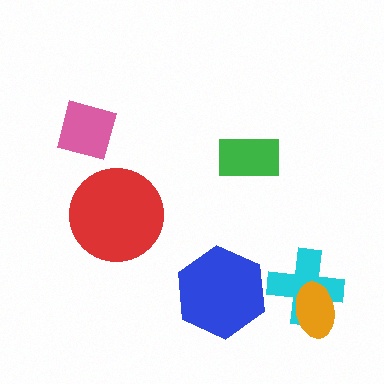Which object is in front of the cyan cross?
The orange ellipse is in front of the cyan cross.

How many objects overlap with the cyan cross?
1 object overlaps with the cyan cross.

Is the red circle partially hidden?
No, no other shape covers it.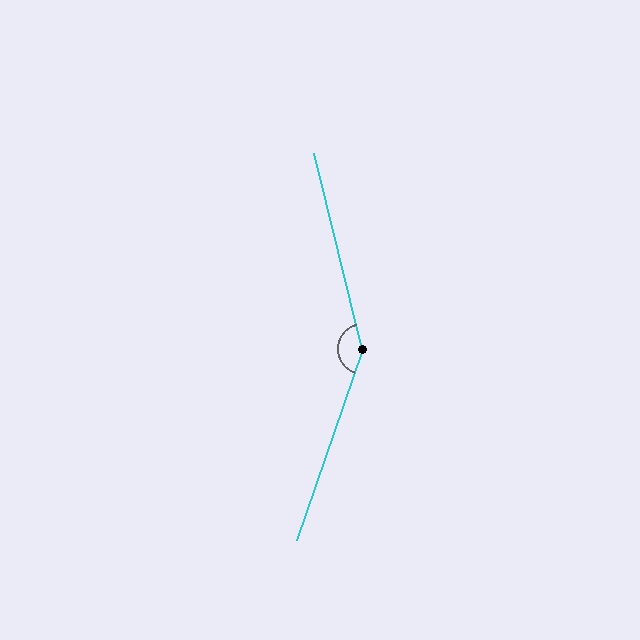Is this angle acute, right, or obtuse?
It is obtuse.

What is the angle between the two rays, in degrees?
Approximately 147 degrees.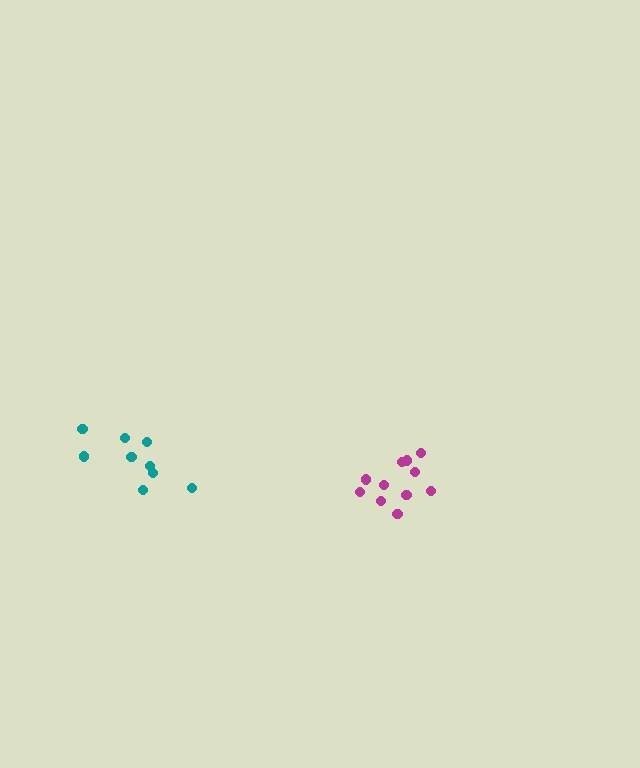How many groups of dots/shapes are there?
There are 2 groups.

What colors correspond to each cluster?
The clusters are colored: magenta, teal.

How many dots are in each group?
Group 1: 11 dots, Group 2: 9 dots (20 total).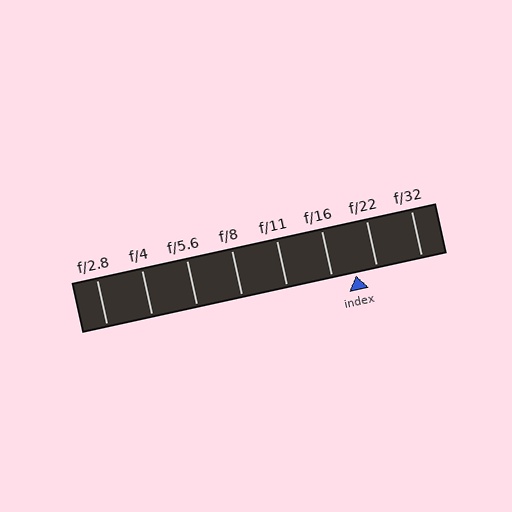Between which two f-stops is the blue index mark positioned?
The index mark is between f/16 and f/22.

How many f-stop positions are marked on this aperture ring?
There are 8 f-stop positions marked.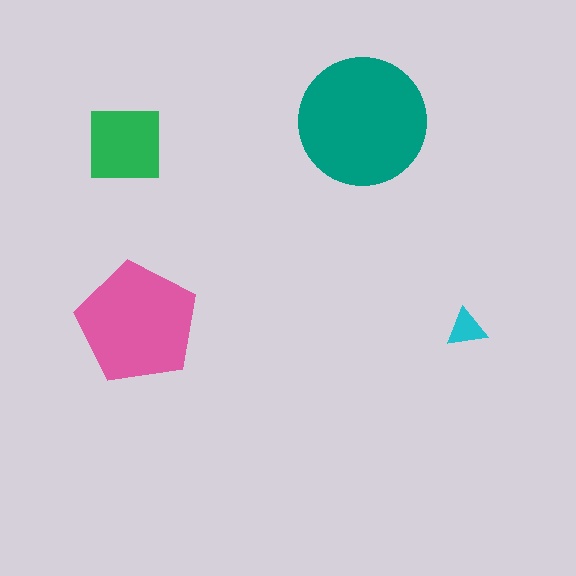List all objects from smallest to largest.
The cyan triangle, the green square, the pink pentagon, the teal circle.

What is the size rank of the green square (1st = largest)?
3rd.